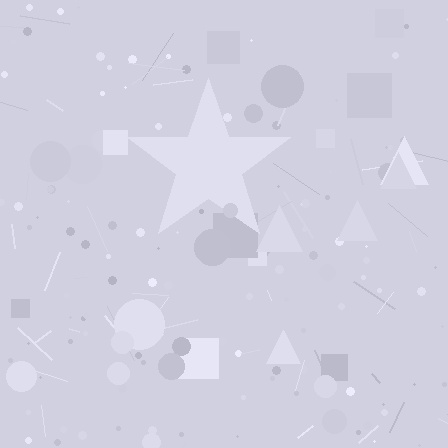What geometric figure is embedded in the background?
A star is embedded in the background.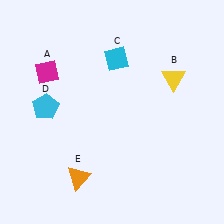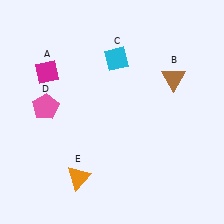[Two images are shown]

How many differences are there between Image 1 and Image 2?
There are 2 differences between the two images.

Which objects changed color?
B changed from yellow to brown. D changed from cyan to pink.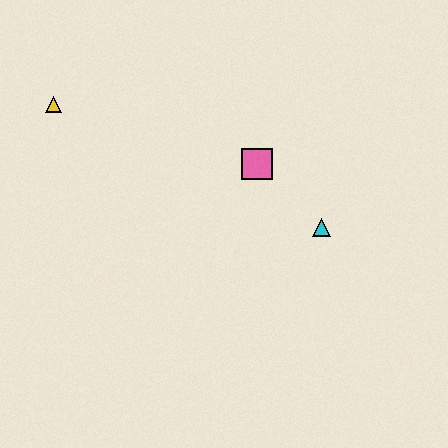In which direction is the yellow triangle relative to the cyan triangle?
The yellow triangle is to the left of the cyan triangle.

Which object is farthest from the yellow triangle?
The cyan triangle is farthest from the yellow triangle.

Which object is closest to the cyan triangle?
The pink square is closest to the cyan triangle.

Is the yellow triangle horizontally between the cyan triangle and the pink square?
No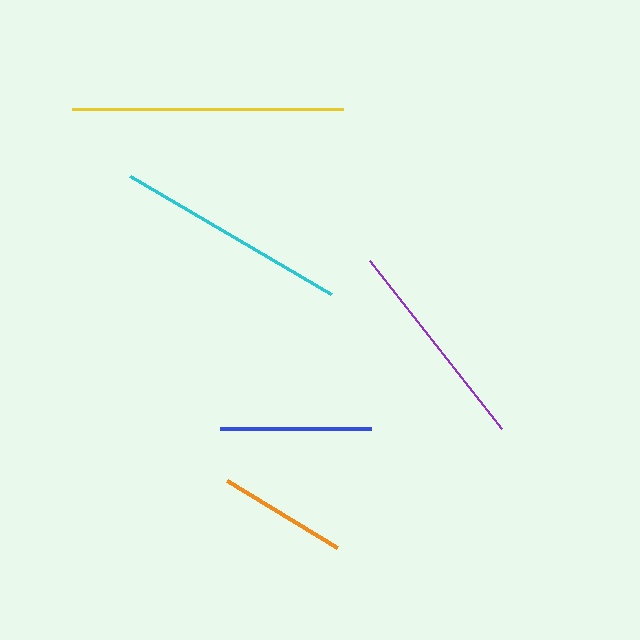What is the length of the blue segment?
The blue segment is approximately 151 pixels long.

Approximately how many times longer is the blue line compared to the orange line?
The blue line is approximately 1.2 times the length of the orange line.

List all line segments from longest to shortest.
From longest to shortest: yellow, cyan, purple, blue, orange.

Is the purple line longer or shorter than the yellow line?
The yellow line is longer than the purple line.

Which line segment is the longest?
The yellow line is the longest at approximately 271 pixels.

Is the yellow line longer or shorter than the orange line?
The yellow line is longer than the orange line.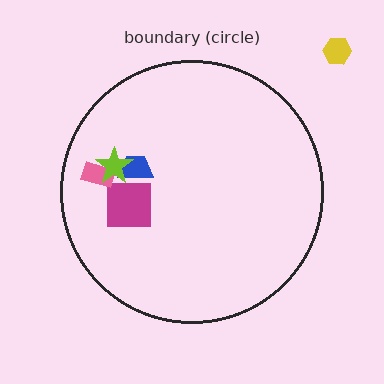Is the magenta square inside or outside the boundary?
Inside.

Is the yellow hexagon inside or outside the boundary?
Outside.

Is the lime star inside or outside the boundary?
Inside.